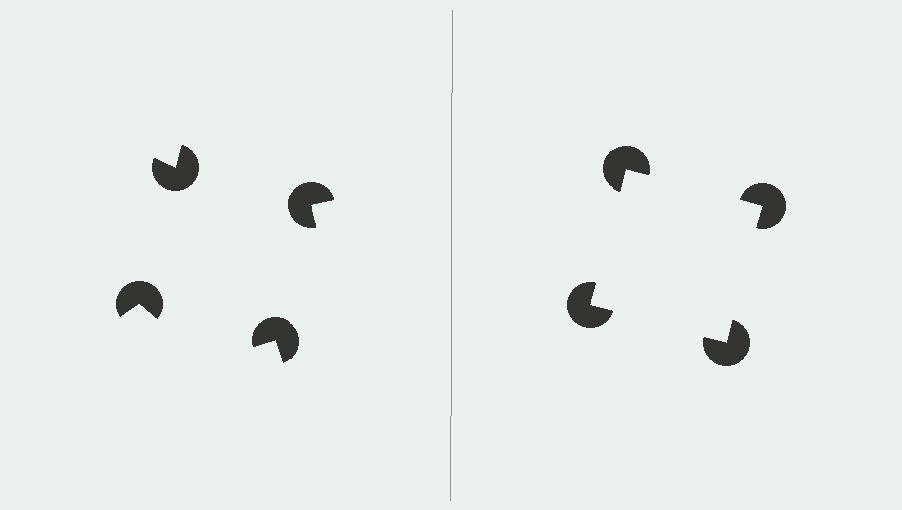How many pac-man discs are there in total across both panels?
8 — 4 on each side.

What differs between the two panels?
The pac-man discs are positioned identically on both sides; only the wedge orientations differ. On the right they align to a square; on the left they are misaligned.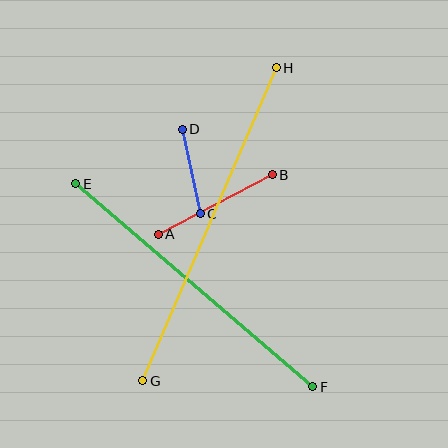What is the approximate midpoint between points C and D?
The midpoint is at approximately (191, 172) pixels.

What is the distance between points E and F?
The distance is approximately 312 pixels.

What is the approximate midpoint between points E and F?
The midpoint is at approximately (194, 285) pixels.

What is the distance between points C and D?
The distance is approximately 86 pixels.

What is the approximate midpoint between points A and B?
The midpoint is at approximately (215, 204) pixels.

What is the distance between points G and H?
The distance is approximately 340 pixels.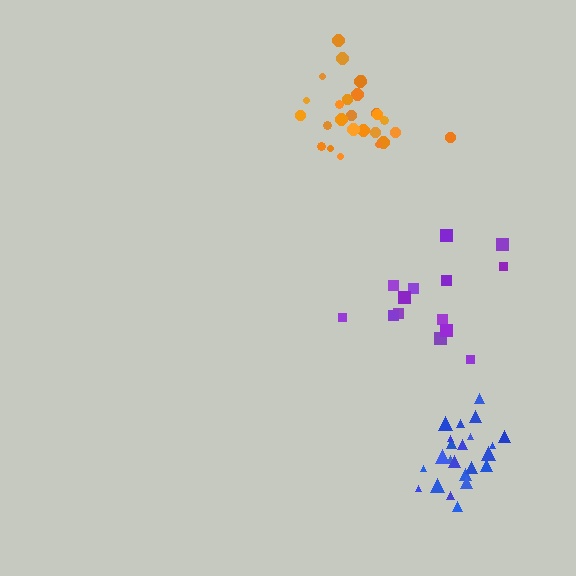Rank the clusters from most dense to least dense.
blue, orange, purple.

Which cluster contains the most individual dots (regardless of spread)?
Orange (26).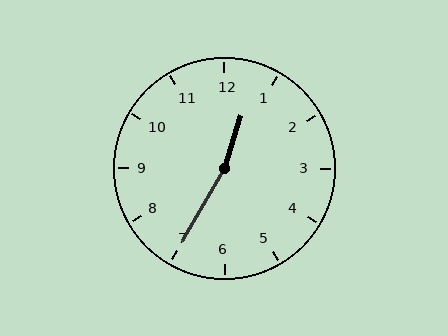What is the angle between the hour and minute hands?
Approximately 168 degrees.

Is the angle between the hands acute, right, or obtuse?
It is obtuse.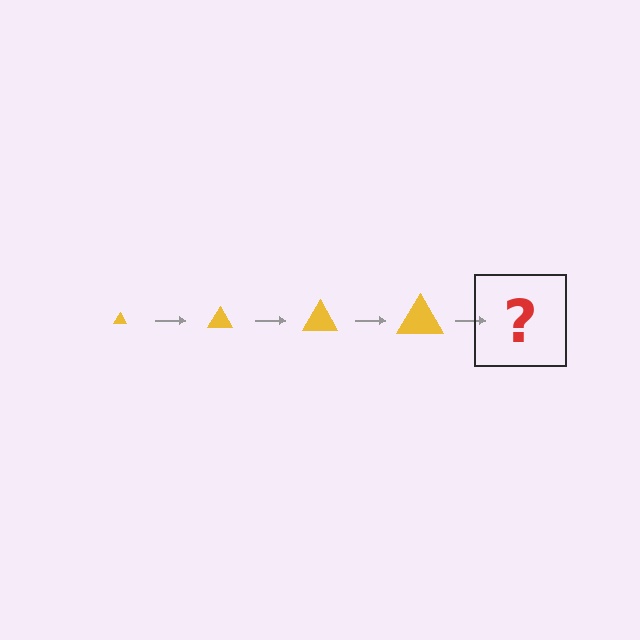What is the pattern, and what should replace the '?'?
The pattern is that the triangle gets progressively larger each step. The '?' should be a yellow triangle, larger than the previous one.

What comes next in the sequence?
The next element should be a yellow triangle, larger than the previous one.